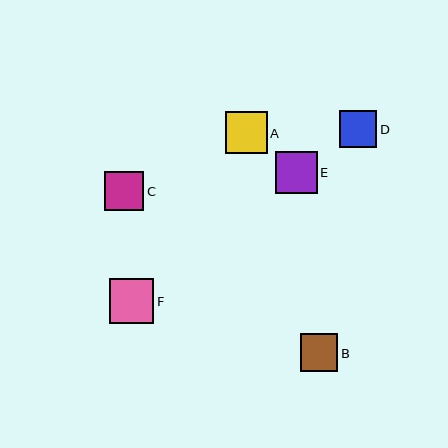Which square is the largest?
Square F is the largest with a size of approximately 44 pixels.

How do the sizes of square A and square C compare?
Square A and square C are approximately the same size.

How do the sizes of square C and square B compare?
Square C and square B are approximately the same size.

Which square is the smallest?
Square D is the smallest with a size of approximately 37 pixels.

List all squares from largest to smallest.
From largest to smallest: F, A, E, C, B, D.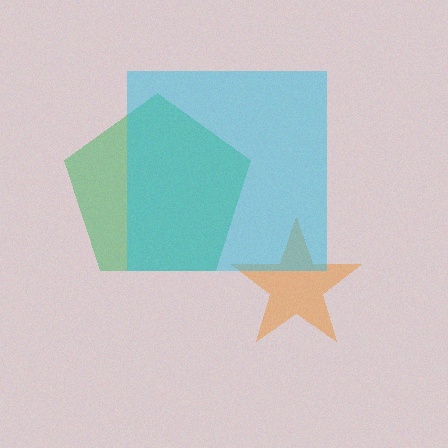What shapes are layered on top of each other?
The layered shapes are: an orange star, a green pentagon, a cyan square.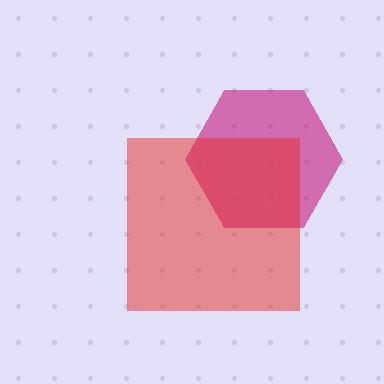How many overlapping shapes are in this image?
There are 2 overlapping shapes in the image.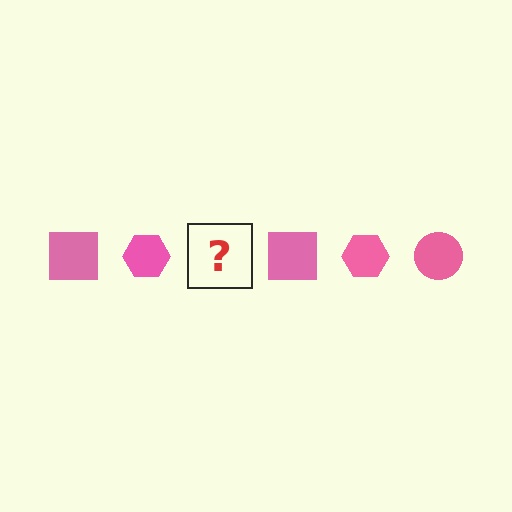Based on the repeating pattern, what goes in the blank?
The blank should be a pink circle.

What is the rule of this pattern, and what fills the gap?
The rule is that the pattern cycles through square, hexagon, circle shapes in pink. The gap should be filled with a pink circle.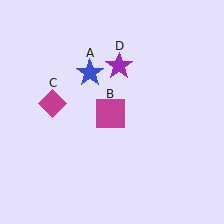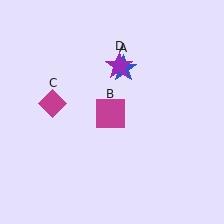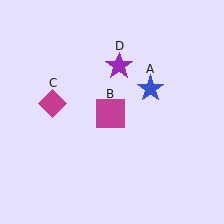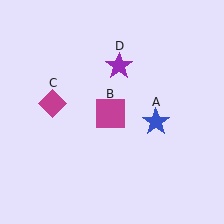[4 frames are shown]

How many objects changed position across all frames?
1 object changed position: blue star (object A).